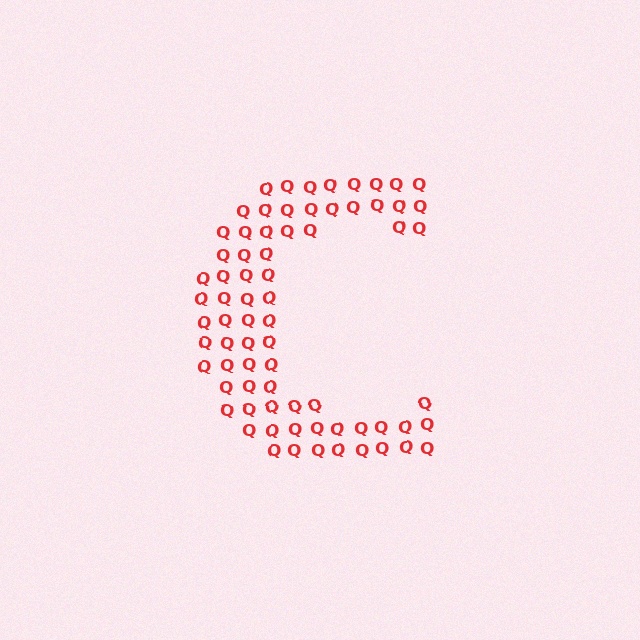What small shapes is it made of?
It is made of small letter Q's.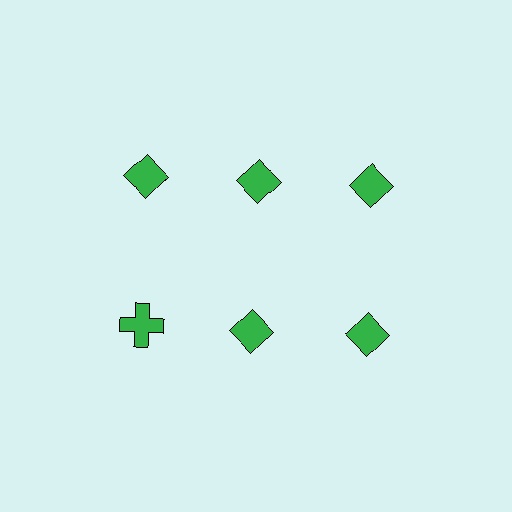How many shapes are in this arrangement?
There are 6 shapes arranged in a grid pattern.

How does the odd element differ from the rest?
It has a different shape: cross instead of diamond.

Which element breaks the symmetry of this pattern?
The green cross in the second row, leftmost column breaks the symmetry. All other shapes are green diamonds.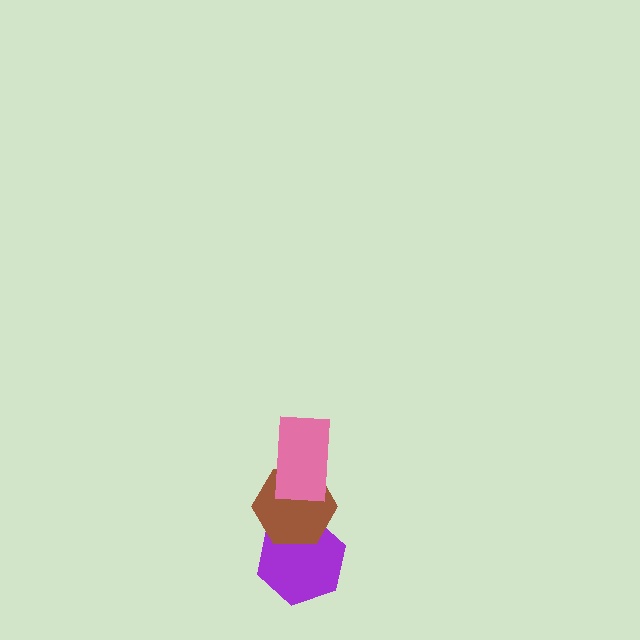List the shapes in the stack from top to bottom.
From top to bottom: the pink rectangle, the brown hexagon, the purple hexagon.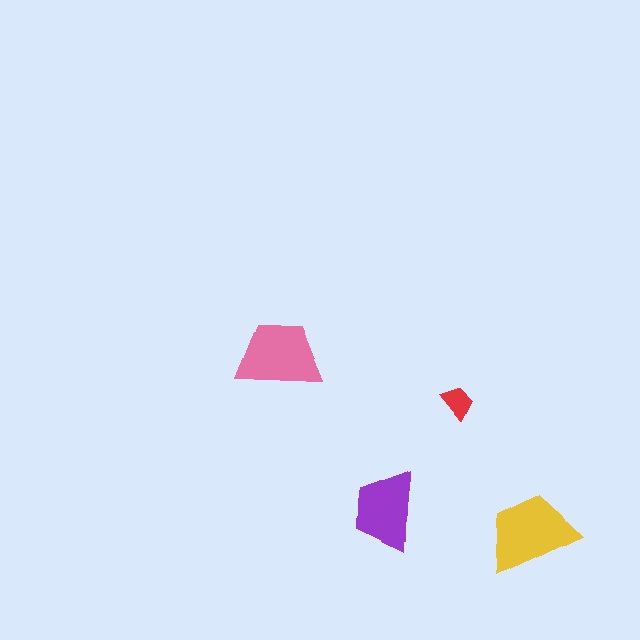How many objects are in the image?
There are 4 objects in the image.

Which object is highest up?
The pink trapezoid is topmost.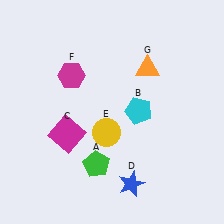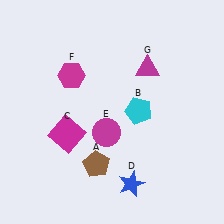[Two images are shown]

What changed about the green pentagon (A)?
In Image 1, A is green. In Image 2, it changed to brown.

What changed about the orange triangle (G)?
In Image 1, G is orange. In Image 2, it changed to magenta.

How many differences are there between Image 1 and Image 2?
There are 3 differences between the two images.